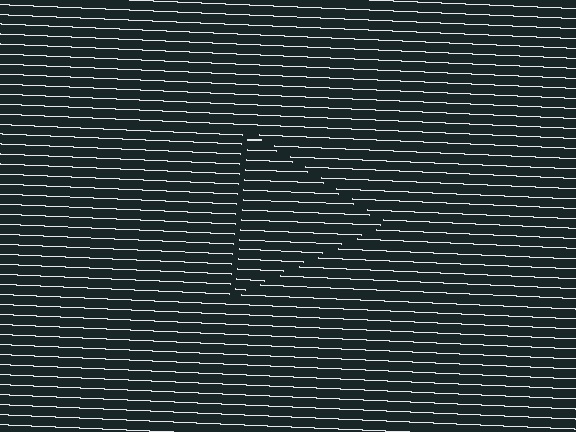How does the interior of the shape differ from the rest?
The interior of the shape contains the same grating, shifted by half a period — the contour is defined by the phase discontinuity where line-ends from the inner and outer gratings abut.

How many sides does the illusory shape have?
3 sides — the line-ends trace a triangle.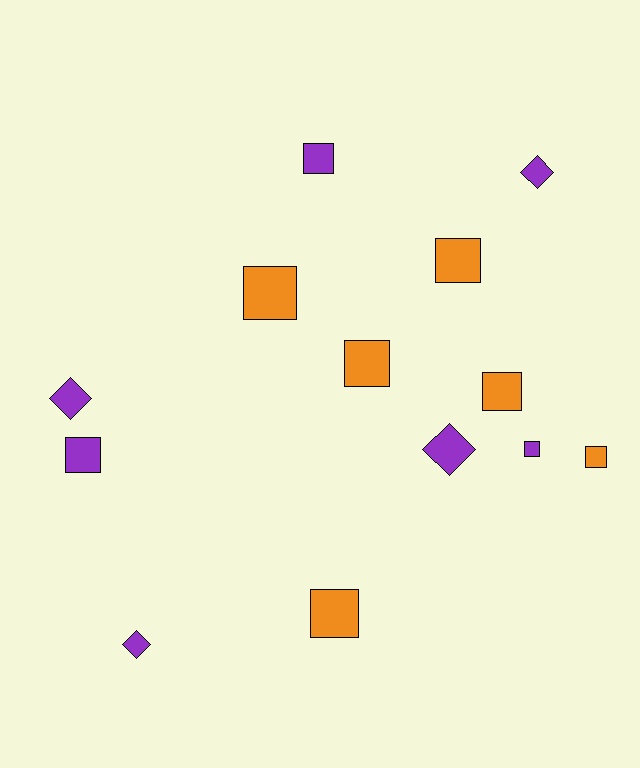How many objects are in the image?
There are 13 objects.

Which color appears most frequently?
Purple, with 7 objects.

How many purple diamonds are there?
There are 4 purple diamonds.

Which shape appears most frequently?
Square, with 9 objects.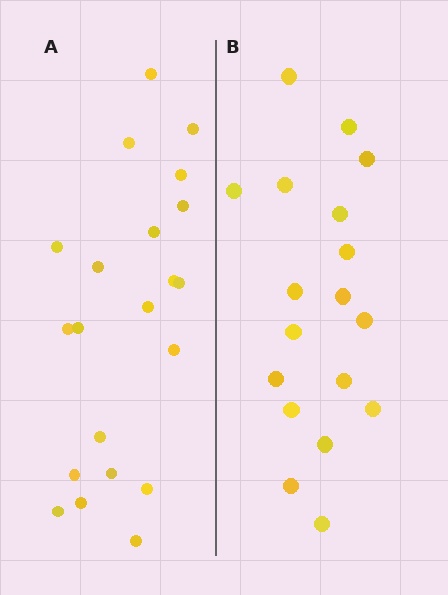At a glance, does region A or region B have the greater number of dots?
Region A (the left region) has more dots.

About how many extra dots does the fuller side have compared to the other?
Region A has just a few more — roughly 2 or 3 more dots than region B.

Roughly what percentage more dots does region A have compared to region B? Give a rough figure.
About 15% more.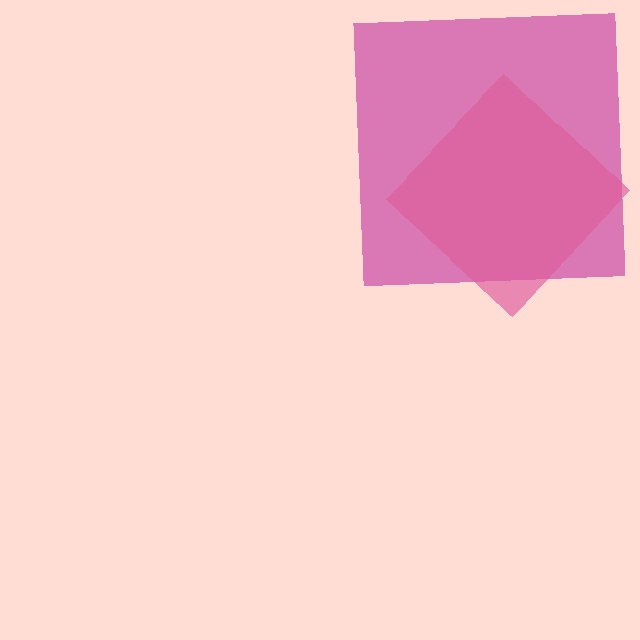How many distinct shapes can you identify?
There are 2 distinct shapes: a magenta square, a pink diamond.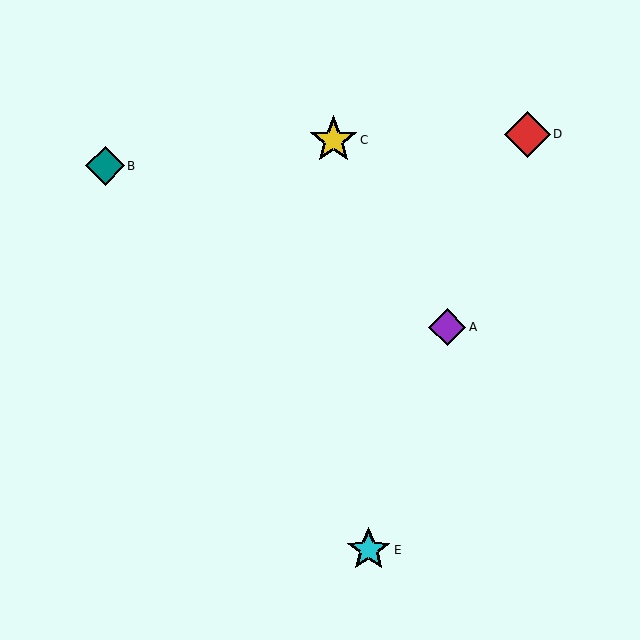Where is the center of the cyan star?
The center of the cyan star is at (369, 550).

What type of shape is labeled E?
Shape E is a cyan star.